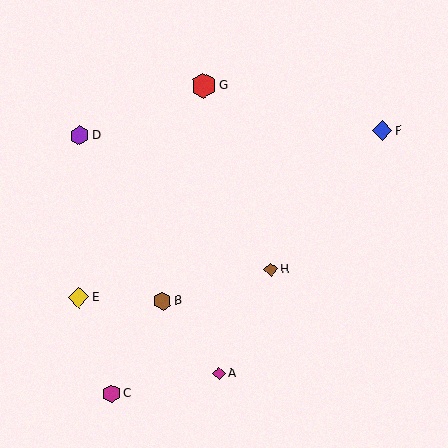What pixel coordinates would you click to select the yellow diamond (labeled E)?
Click at (79, 297) to select the yellow diamond E.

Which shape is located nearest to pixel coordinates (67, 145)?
The purple hexagon (labeled D) at (80, 135) is nearest to that location.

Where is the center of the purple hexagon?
The center of the purple hexagon is at (80, 135).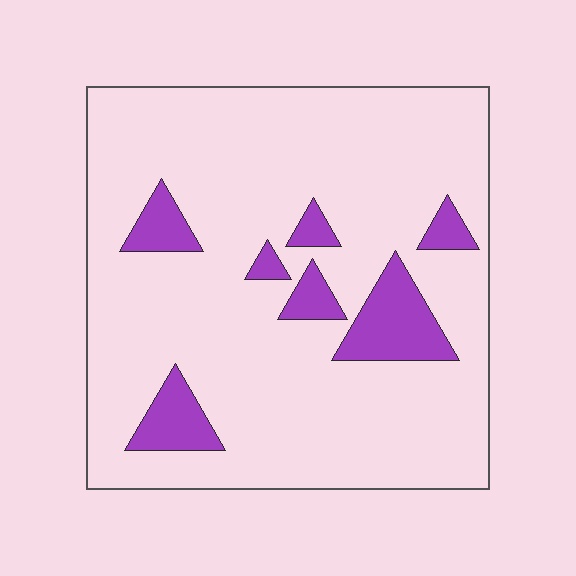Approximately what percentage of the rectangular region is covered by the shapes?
Approximately 15%.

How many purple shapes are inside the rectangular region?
7.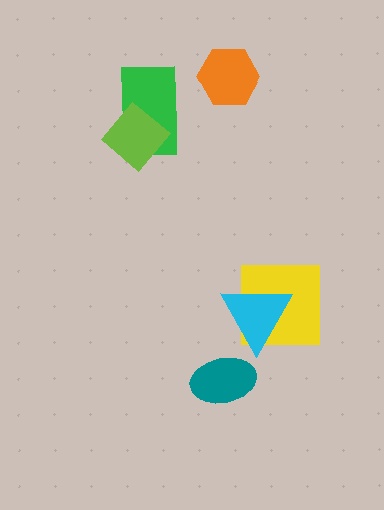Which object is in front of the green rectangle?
The lime diamond is in front of the green rectangle.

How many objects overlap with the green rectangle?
1 object overlaps with the green rectangle.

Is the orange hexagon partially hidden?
No, no other shape covers it.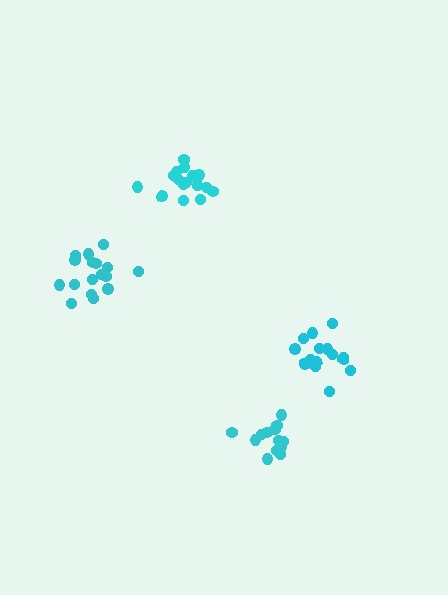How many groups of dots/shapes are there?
There are 4 groups.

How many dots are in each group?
Group 1: 17 dots, Group 2: 13 dots, Group 3: 18 dots, Group 4: 15 dots (63 total).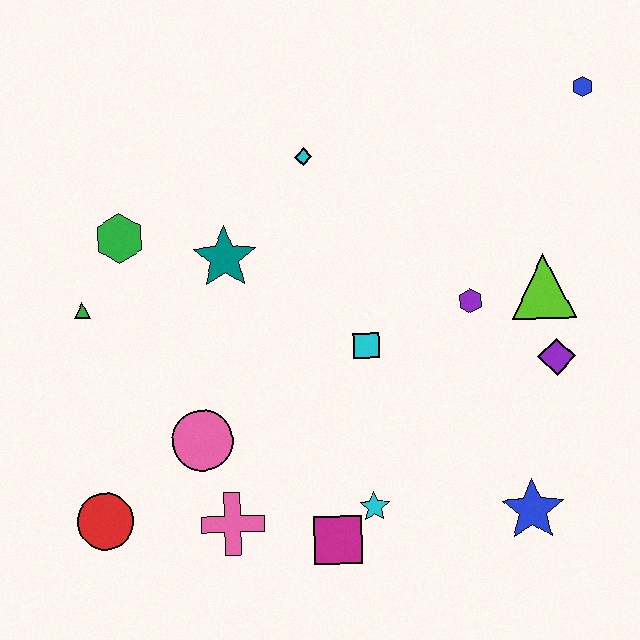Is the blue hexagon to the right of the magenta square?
Yes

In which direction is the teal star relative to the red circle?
The teal star is above the red circle.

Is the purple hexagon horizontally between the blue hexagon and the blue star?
No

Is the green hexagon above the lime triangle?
Yes